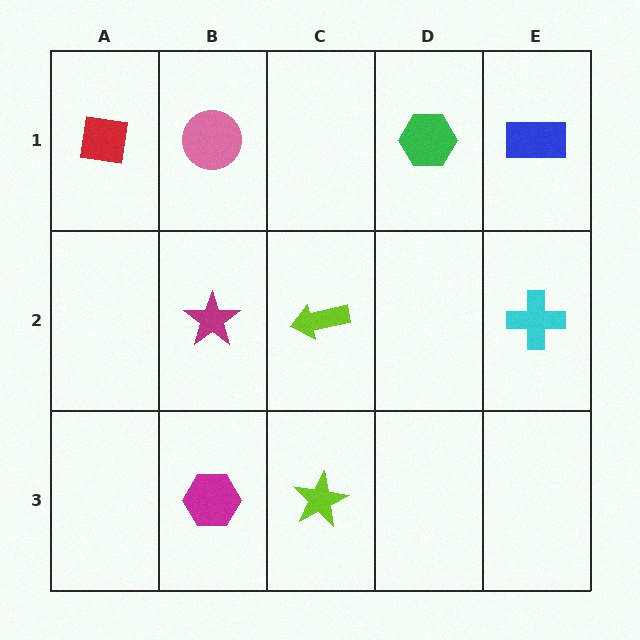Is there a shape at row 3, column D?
No, that cell is empty.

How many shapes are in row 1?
4 shapes.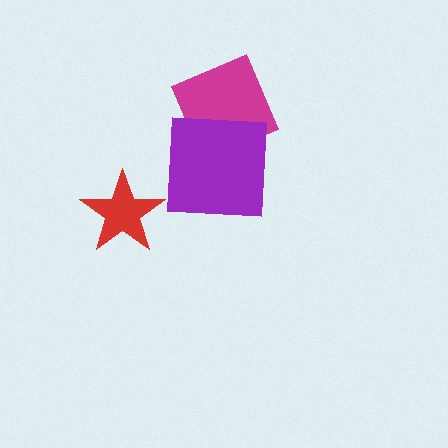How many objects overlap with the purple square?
1 object overlaps with the purple square.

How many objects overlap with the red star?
0 objects overlap with the red star.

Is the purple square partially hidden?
No, no other shape covers it.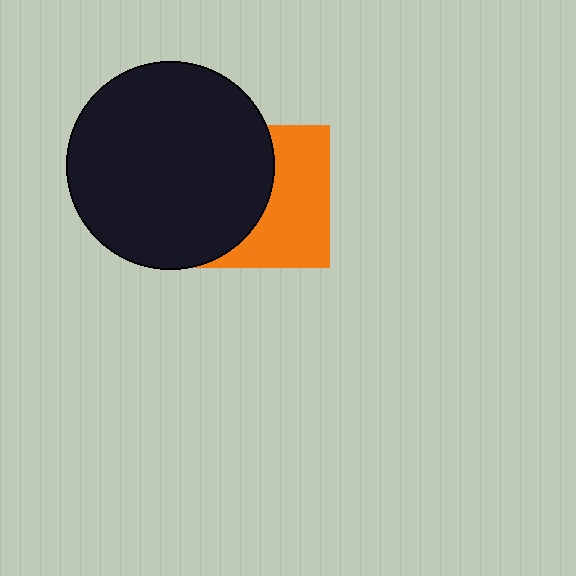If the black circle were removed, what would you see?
You would see the complete orange square.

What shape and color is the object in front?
The object in front is a black circle.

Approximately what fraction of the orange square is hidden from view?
Roughly 51% of the orange square is hidden behind the black circle.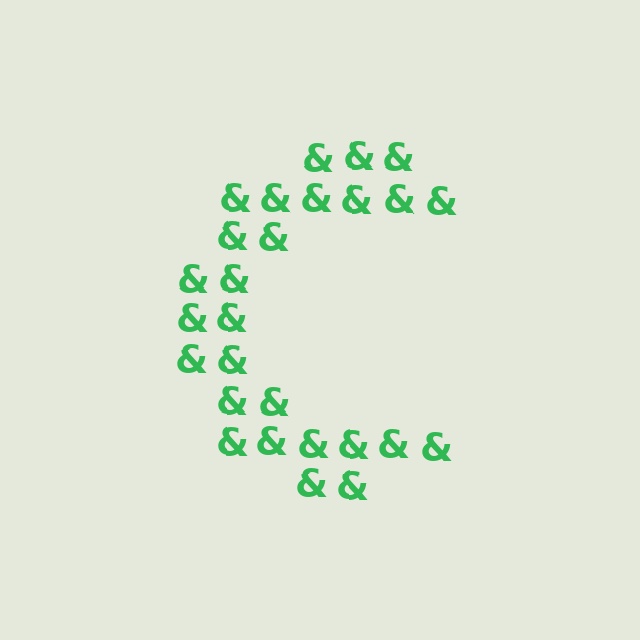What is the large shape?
The large shape is the letter C.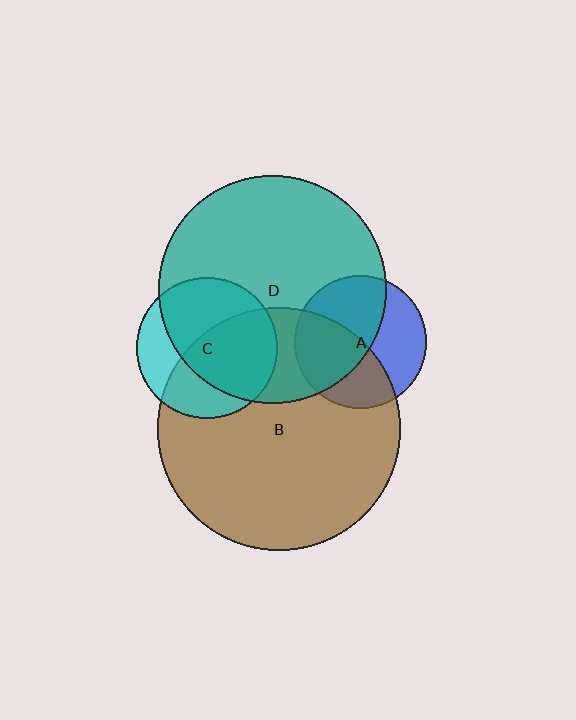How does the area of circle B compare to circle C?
Approximately 3.0 times.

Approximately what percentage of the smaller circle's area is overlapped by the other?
Approximately 30%.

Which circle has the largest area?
Circle B (brown).